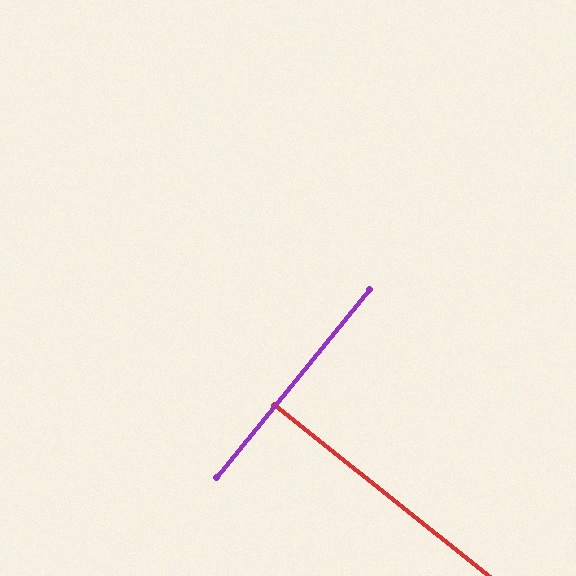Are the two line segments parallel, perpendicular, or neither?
Perpendicular — they meet at approximately 89°.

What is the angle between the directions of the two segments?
Approximately 89 degrees.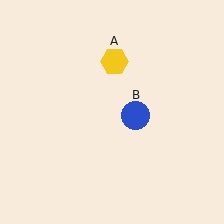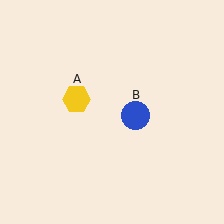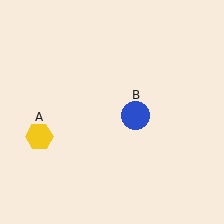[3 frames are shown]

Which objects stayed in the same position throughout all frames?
Blue circle (object B) remained stationary.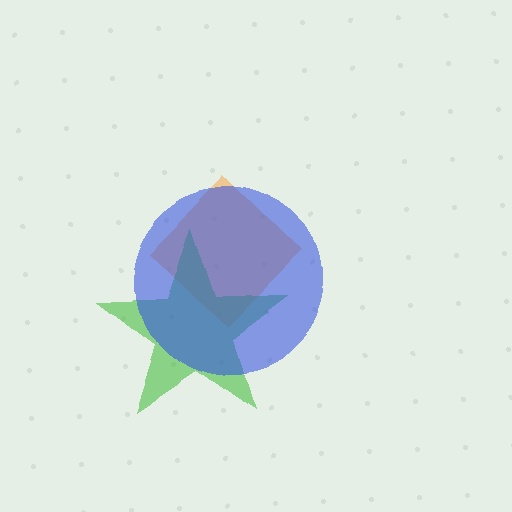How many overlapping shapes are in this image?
There are 3 overlapping shapes in the image.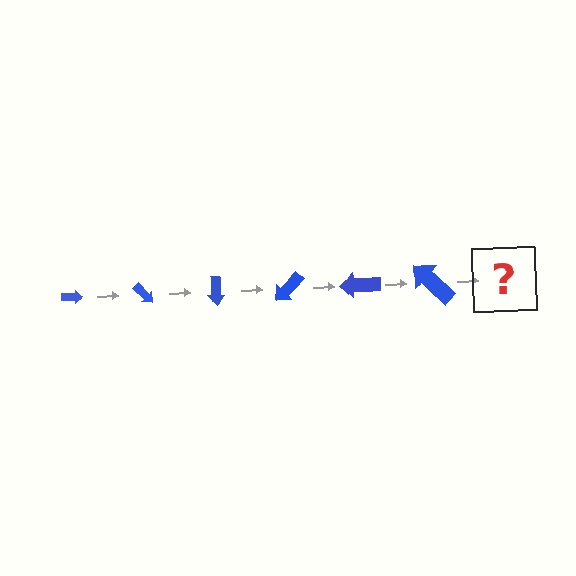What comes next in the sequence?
The next element should be an arrow, larger than the previous one and rotated 270 degrees from the start.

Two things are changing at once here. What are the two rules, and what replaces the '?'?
The two rules are that the arrow grows larger each step and it rotates 45 degrees each step. The '?' should be an arrow, larger than the previous one and rotated 270 degrees from the start.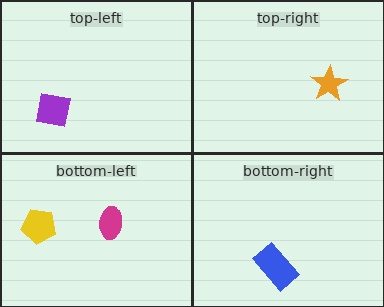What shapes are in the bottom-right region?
The blue rectangle.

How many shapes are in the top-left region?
1.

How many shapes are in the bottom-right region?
1.